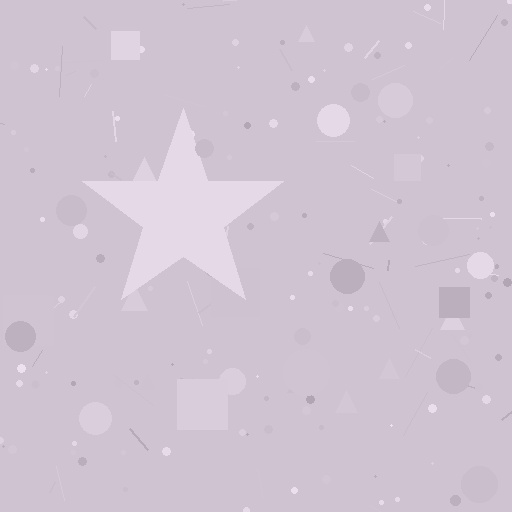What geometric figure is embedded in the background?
A star is embedded in the background.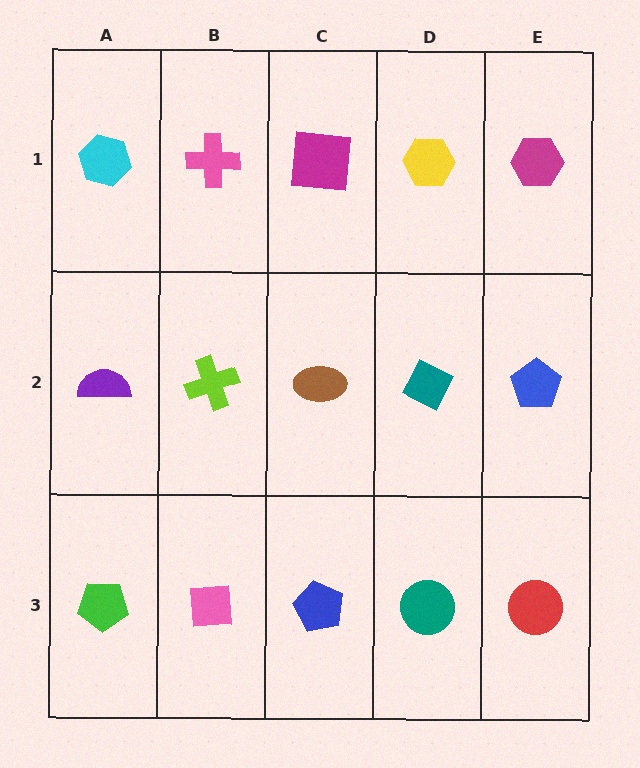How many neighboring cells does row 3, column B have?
3.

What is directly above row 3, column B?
A lime cross.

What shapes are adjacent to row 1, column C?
A brown ellipse (row 2, column C), a pink cross (row 1, column B), a yellow hexagon (row 1, column D).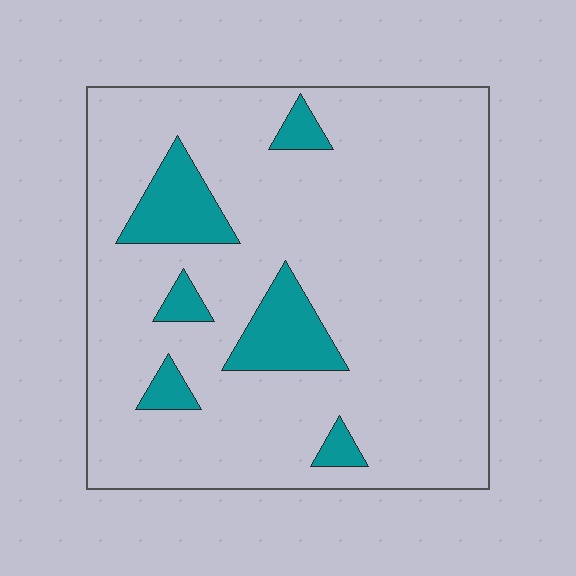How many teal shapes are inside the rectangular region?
6.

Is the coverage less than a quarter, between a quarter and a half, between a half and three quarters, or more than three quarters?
Less than a quarter.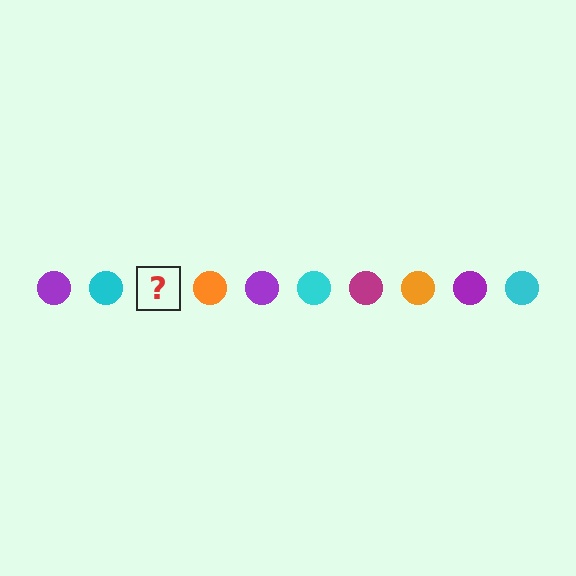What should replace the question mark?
The question mark should be replaced with a magenta circle.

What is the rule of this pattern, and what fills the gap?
The rule is that the pattern cycles through purple, cyan, magenta, orange circles. The gap should be filled with a magenta circle.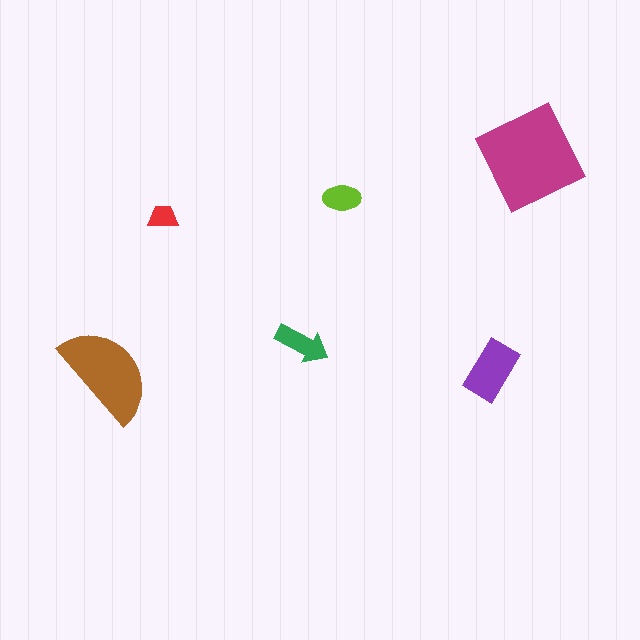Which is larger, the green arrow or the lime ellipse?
The green arrow.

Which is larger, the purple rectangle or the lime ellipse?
The purple rectangle.